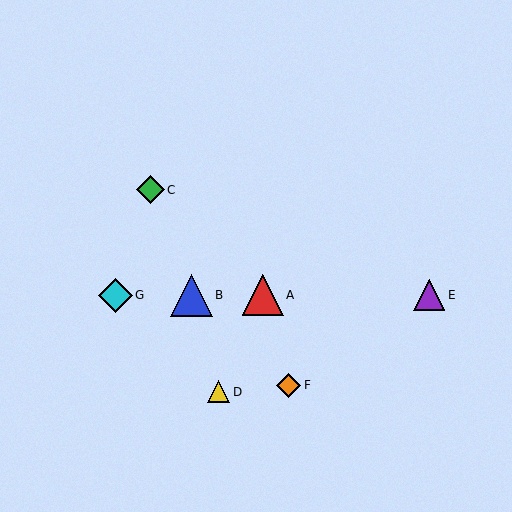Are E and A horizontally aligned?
Yes, both are at y≈295.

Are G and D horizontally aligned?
No, G is at y≈295 and D is at y≈392.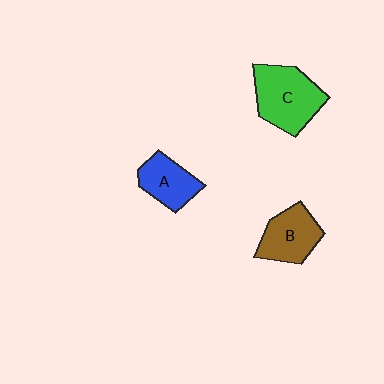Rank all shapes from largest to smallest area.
From largest to smallest: C (green), B (brown), A (blue).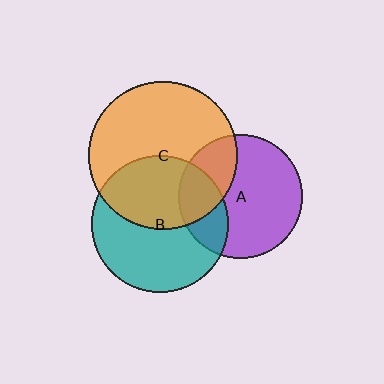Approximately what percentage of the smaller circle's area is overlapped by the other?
Approximately 45%.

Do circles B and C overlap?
Yes.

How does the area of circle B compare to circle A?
Approximately 1.2 times.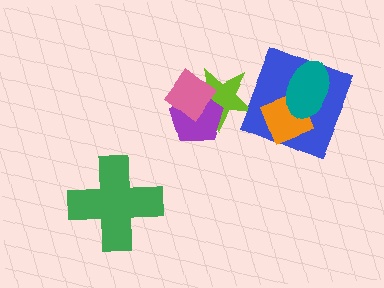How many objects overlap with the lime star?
2 objects overlap with the lime star.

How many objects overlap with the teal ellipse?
2 objects overlap with the teal ellipse.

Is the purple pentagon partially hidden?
Yes, it is partially covered by another shape.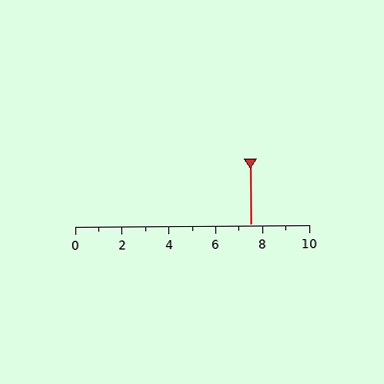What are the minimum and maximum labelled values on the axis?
The axis runs from 0 to 10.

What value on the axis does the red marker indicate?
The marker indicates approximately 7.5.